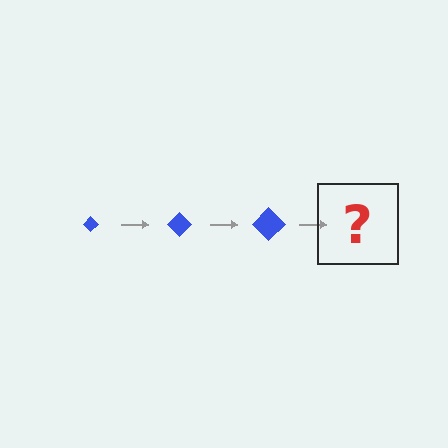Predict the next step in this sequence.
The next step is a blue diamond, larger than the previous one.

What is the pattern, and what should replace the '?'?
The pattern is that the diamond gets progressively larger each step. The '?' should be a blue diamond, larger than the previous one.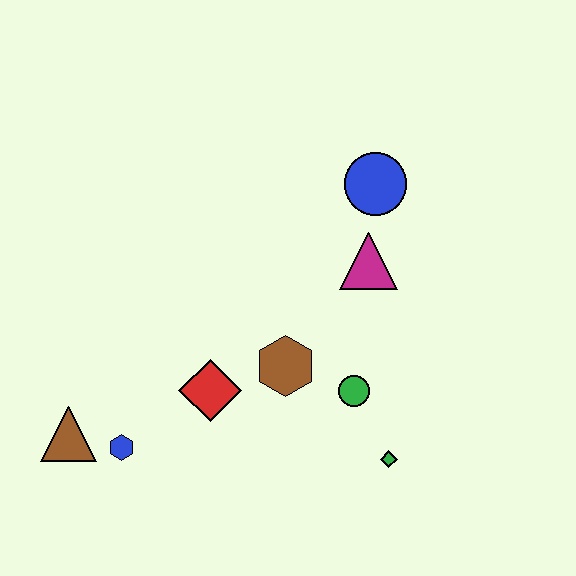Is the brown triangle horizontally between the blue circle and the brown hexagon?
No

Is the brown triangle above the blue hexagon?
Yes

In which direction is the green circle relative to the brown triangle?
The green circle is to the right of the brown triangle.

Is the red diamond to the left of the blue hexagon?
No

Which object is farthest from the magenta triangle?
The brown triangle is farthest from the magenta triangle.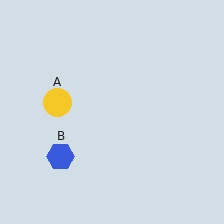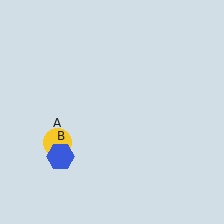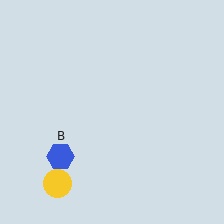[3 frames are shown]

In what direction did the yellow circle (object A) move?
The yellow circle (object A) moved down.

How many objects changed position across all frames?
1 object changed position: yellow circle (object A).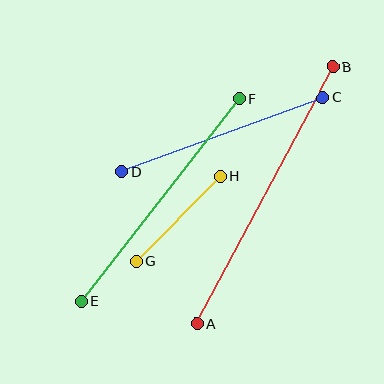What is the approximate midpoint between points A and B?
The midpoint is at approximately (265, 195) pixels.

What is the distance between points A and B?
The distance is approximately 291 pixels.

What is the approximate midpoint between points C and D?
The midpoint is at approximately (222, 135) pixels.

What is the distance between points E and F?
The distance is approximately 257 pixels.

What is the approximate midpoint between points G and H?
The midpoint is at approximately (178, 219) pixels.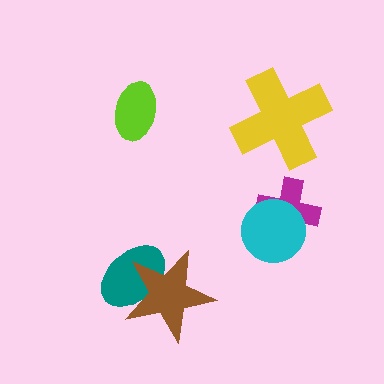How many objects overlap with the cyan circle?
1 object overlaps with the cyan circle.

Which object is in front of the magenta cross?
The cyan circle is in front of the magenta cross.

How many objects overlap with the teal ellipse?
1 object overlaps with the teal ellipse.